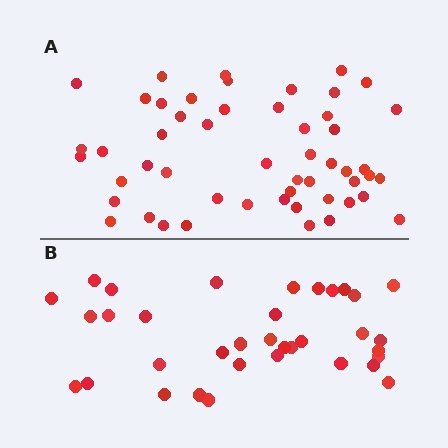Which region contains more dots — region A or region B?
Region A (the top region) has more dots.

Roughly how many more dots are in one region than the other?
Region A has approximately 15 more dots than region B.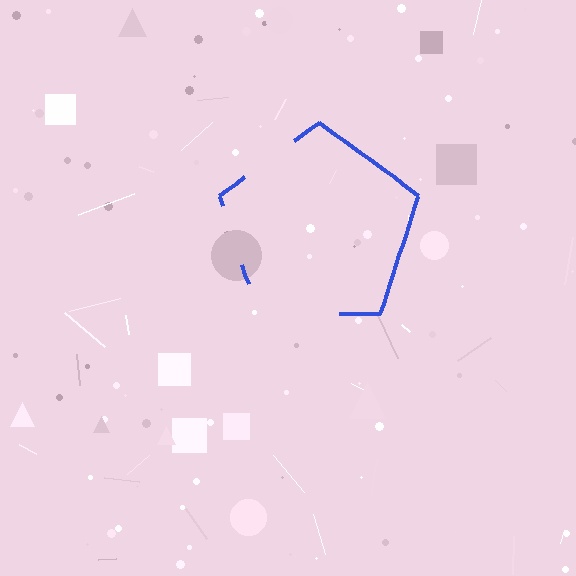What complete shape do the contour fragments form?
The contour fragments form a pentagon.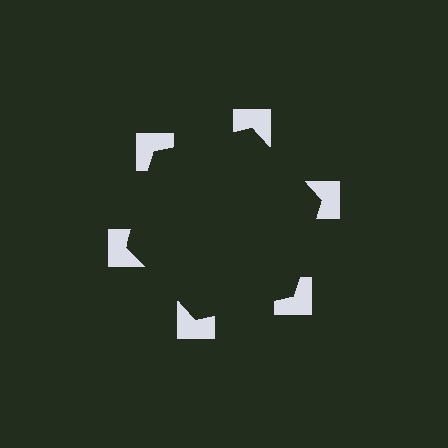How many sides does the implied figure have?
6 sides.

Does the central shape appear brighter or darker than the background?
It typically appears slightly darker than the background, even though no actual brightness change is drawn.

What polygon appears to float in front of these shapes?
An illusory hexagon — its edges are inferred from the aligned wedge cuts in the notched squares, not physically drawn.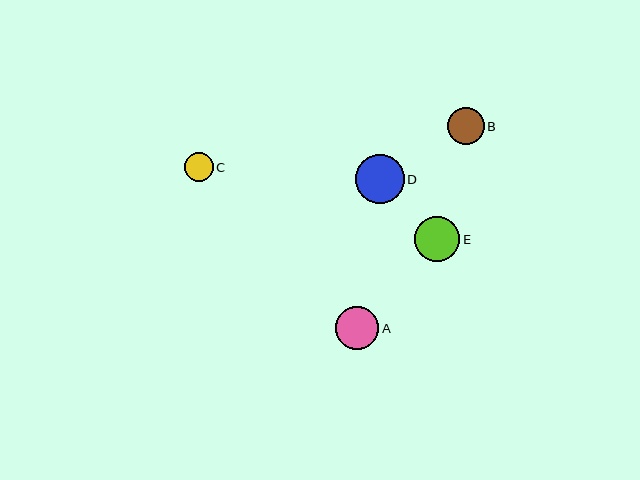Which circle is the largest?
Circle D is the largest with a size of approximately 49 pixels.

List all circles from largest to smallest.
From largest to smallest: D, E, A, B, C.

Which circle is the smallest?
Circle C is the smallest with a size of approximately 29 pixels.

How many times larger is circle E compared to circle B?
Circle E is approximately 1.2 times the size of circle B.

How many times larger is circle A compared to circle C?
Circle A is approximately 1.5 times the size of circle C.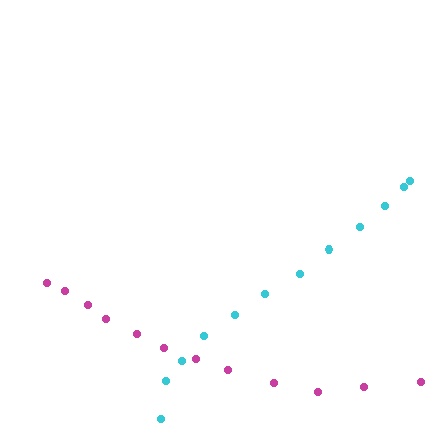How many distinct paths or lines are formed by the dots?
There are 2 distinct paths.